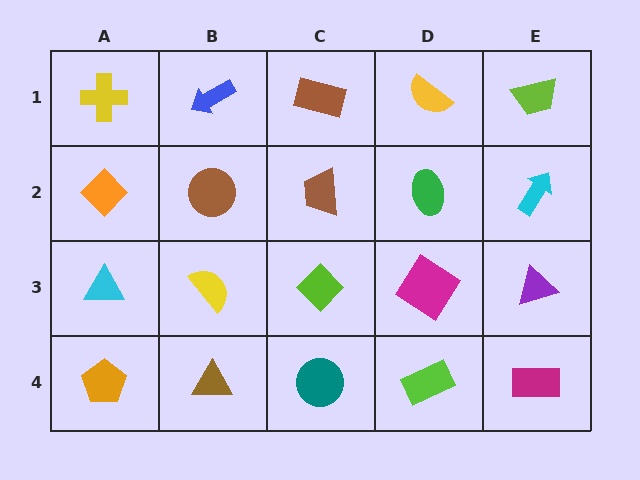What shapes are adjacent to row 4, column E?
A purple triangle (row 3, column E), a lime rectangle (row 4, column D).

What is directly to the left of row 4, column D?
A teal circle.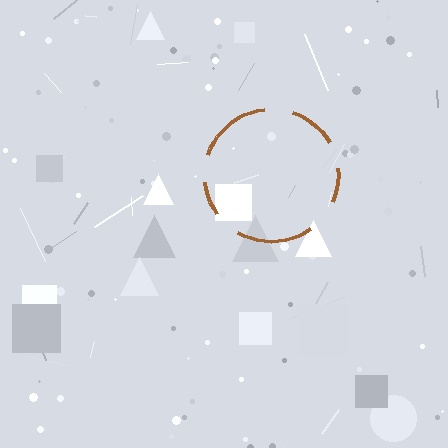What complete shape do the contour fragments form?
The contour fragments form a circle.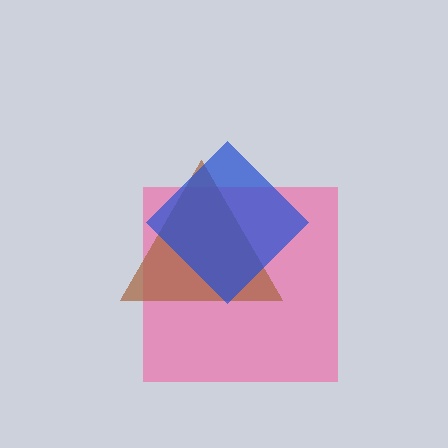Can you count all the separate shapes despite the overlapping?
Yes, there are 3 separate shapes.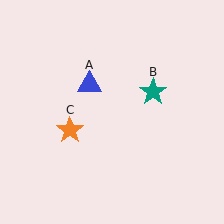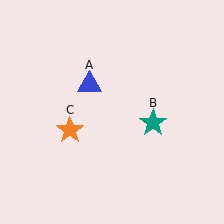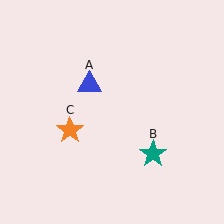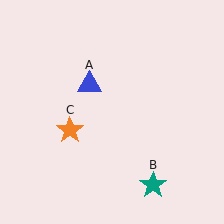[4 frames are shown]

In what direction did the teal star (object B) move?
The teal star (object B) moved down.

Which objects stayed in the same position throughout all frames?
Blue triangle (object A) and orange star (object C) remained stationary.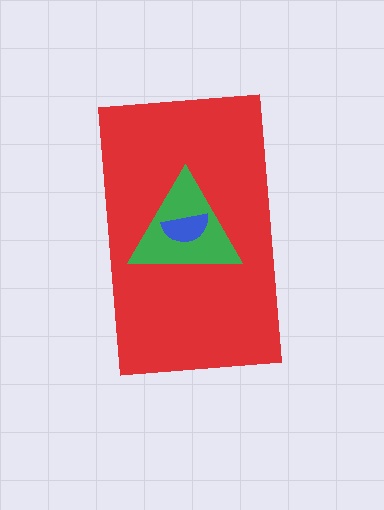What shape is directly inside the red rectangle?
The green triangle.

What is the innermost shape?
The blue semicircle.